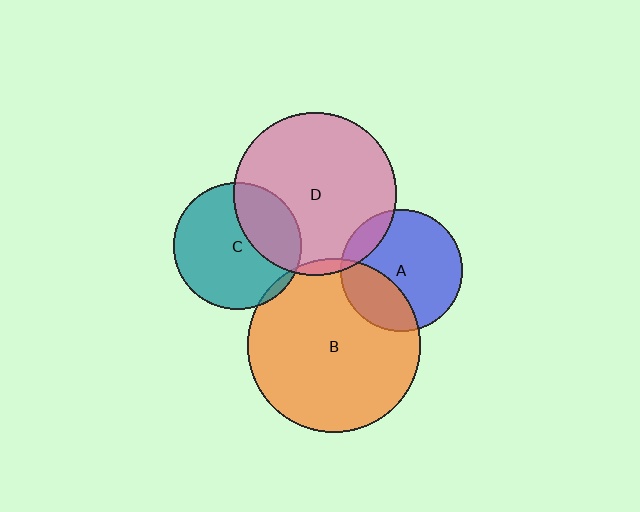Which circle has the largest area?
Circle B (orange).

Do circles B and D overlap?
Yes.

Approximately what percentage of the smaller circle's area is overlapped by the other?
Approximately 5%.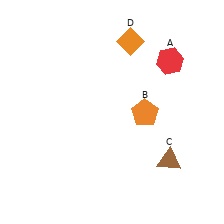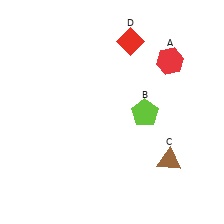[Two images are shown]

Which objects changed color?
B changed from orange to lime. D changed from orange to red.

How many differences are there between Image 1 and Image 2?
There are 2 differences between the two images.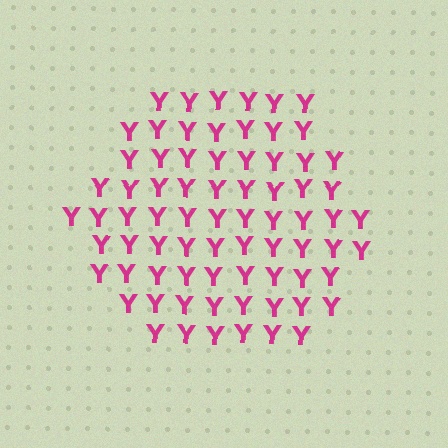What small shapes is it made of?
It is made of small letter Y's.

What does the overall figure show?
The overall figure shows a hexagon.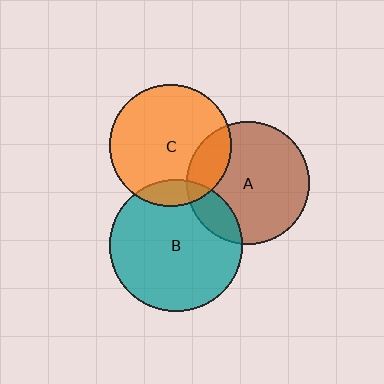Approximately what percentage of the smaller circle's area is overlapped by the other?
Approximately 15%.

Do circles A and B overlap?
Yes.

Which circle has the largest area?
Circle B (teal).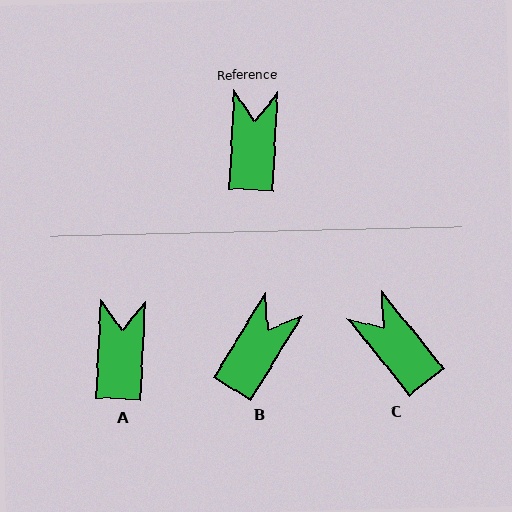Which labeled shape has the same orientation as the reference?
A.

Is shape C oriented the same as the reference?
No, it is off by about 42 degrees.